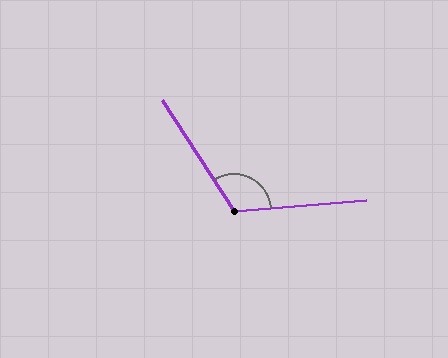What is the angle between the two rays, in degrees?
Approximately 118 degrees.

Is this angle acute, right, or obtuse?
It is obtuse.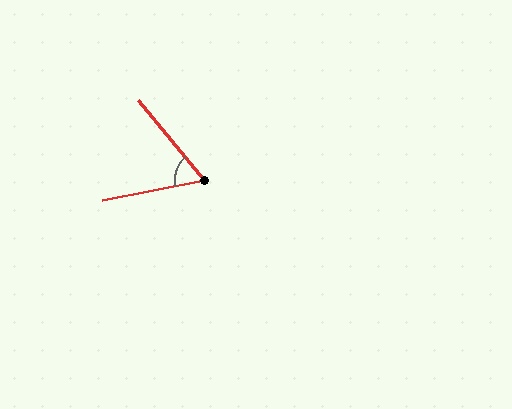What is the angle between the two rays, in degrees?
Approximately 62 degrees.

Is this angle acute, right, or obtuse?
It is acute.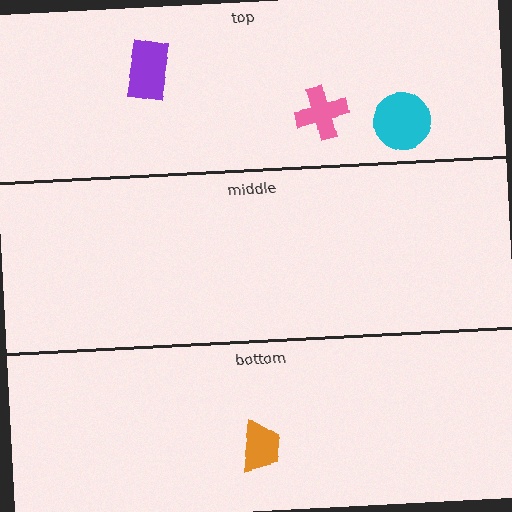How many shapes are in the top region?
3.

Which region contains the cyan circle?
The top region.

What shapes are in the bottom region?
The orange trapezoid.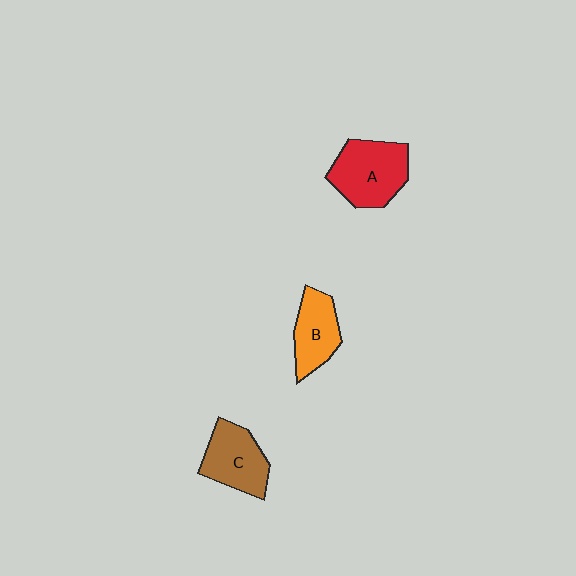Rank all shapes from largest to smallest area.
From largest to smallest: A (red), C (brown), B (orange).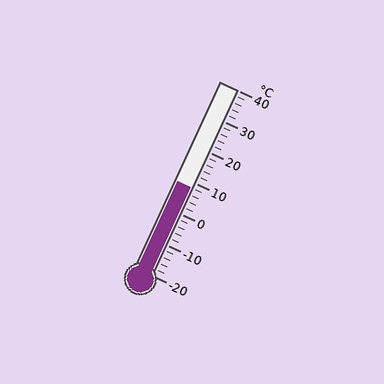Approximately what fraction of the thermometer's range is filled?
The thermometer is filled to approximately 45% of its range.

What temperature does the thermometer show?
The thermometer shows approximately 8°C.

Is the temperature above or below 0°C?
The temperature is above 0°C.